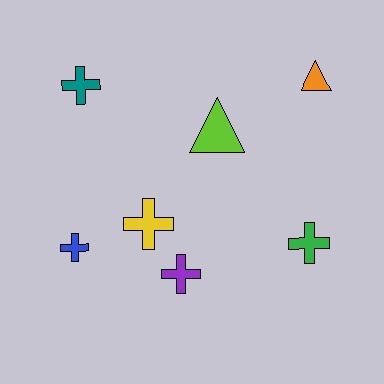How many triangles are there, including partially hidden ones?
There are 2 triangles.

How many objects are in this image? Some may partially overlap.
There are 7 objects.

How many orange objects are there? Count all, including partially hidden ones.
There is 1 orange object.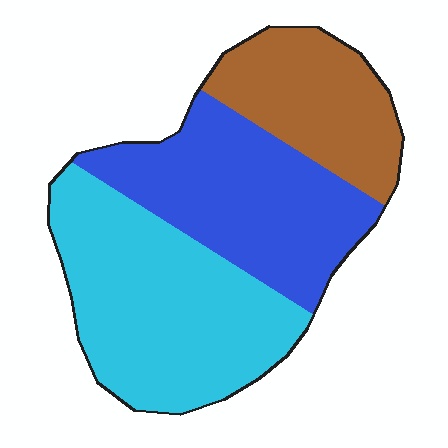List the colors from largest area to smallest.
From largest to smallest: cyan, blue, brown.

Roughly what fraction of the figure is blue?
Blue takes up about one third (1/3) of the figure.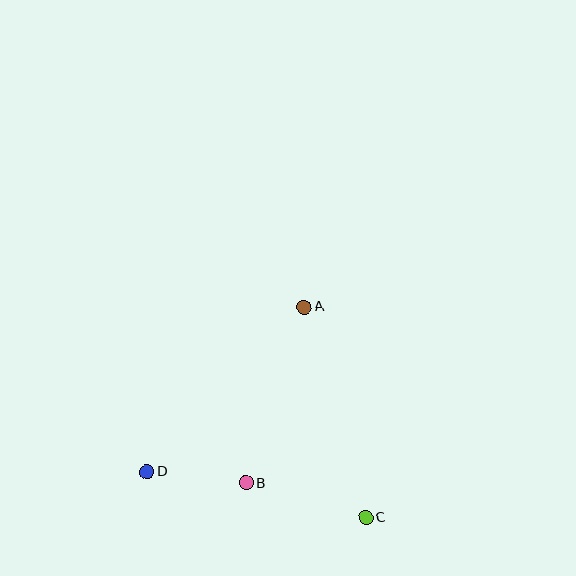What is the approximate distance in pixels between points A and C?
The distance between A and C is approximately 220 pixels.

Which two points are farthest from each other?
Points A and D are farthest from each other.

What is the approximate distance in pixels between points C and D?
The distance between C and D is approximately 223 pixels.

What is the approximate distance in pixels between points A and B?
The distance between A and B is approximately 186 pixels.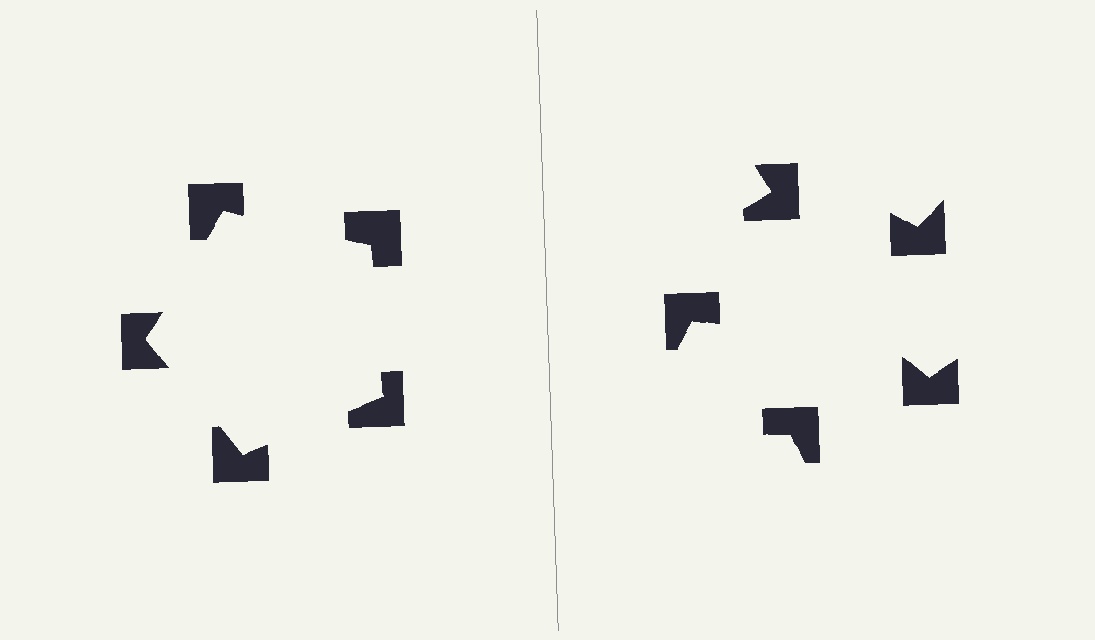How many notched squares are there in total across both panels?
10 — 5 on each side.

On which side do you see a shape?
An illusory pentagon appears on the left side. On the right side the wedge cuts are rotated, so no coherent shape forms.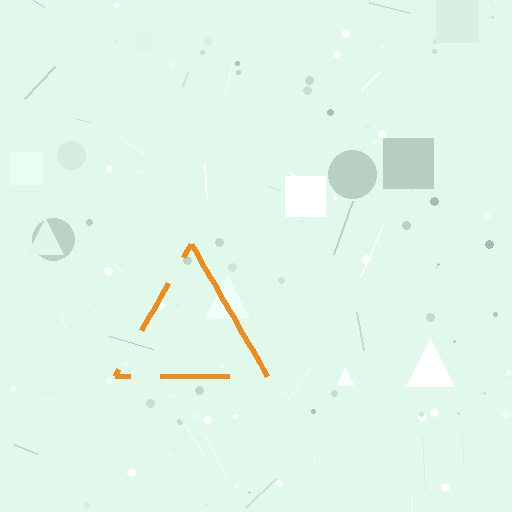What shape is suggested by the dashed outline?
The dashed outline suggests a triangle.